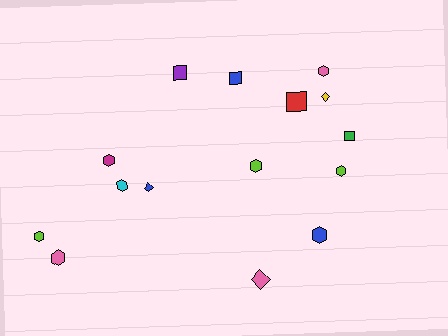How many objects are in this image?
There are 15 objects.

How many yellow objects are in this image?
There is 1 yellow object.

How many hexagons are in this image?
There are 8 hexagons.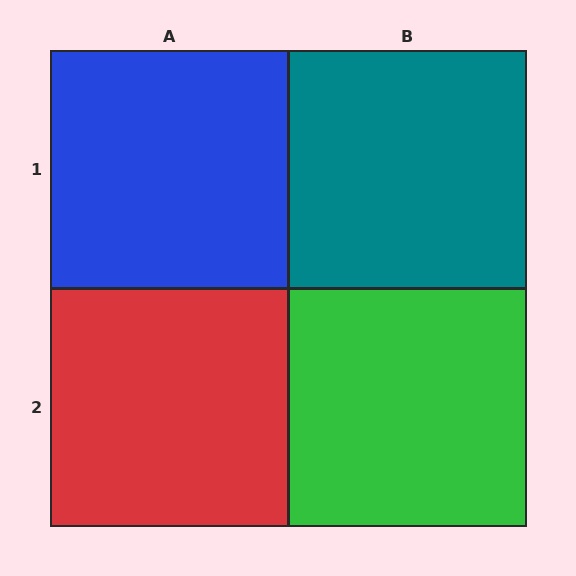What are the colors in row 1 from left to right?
Blue, teal.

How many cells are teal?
1 cell is teal.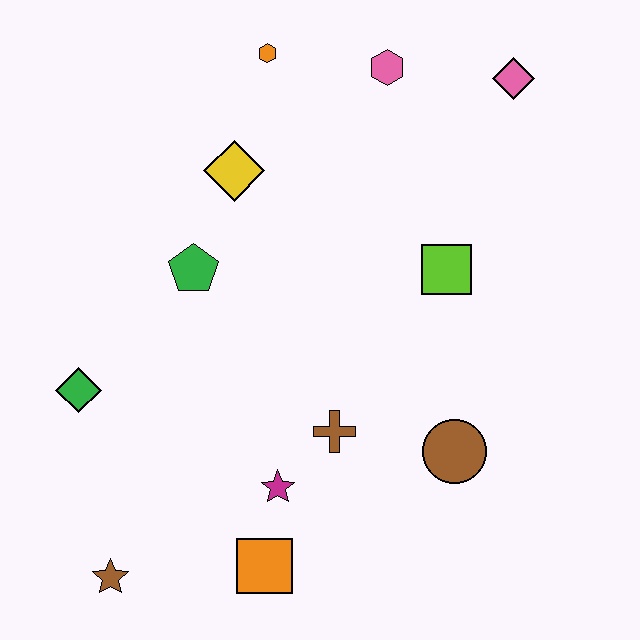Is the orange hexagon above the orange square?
Yes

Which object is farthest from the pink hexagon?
The brown star is farthest from the pink hexagon.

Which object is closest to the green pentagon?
The yellow diamond is closest to the green pentagon.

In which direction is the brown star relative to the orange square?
The brown star is to the left of the orange square.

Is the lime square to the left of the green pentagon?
No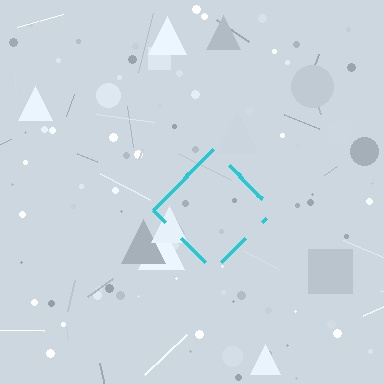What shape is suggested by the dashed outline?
The dashed outline suggests a diamond.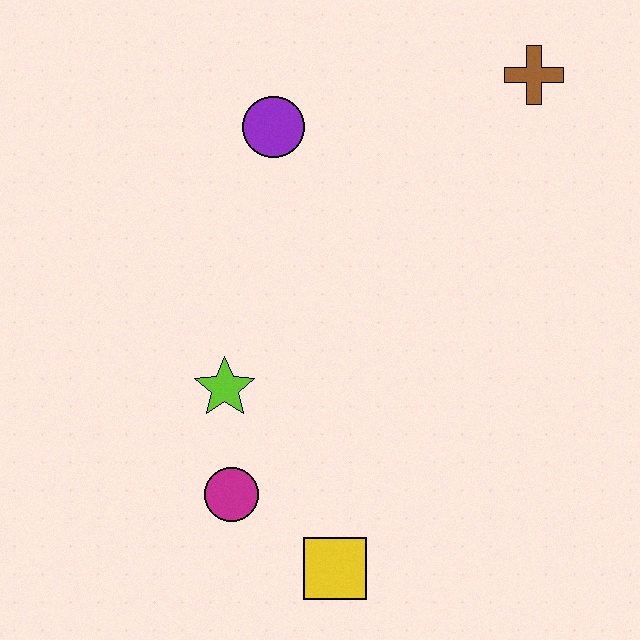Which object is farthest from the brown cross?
The yellow square is farthest from the brown cross.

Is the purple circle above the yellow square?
Yes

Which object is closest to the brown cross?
The purple circle is closest to the brown cross.